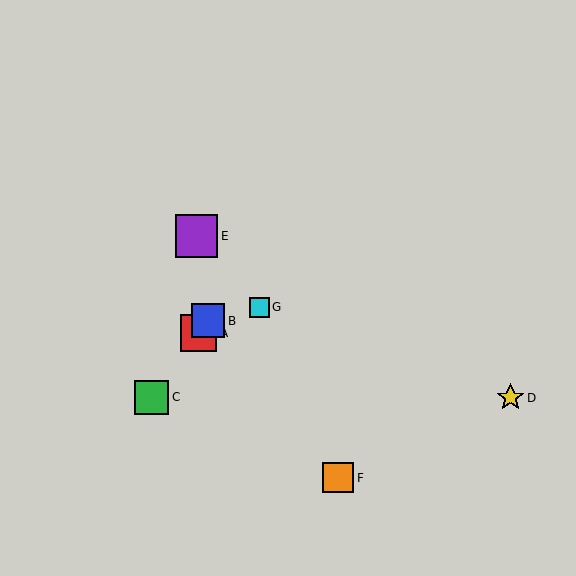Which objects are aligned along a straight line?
Objects A, B, C are aligned along a straight line.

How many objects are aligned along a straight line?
3 objects (A, B, C) are aligned along a straight line.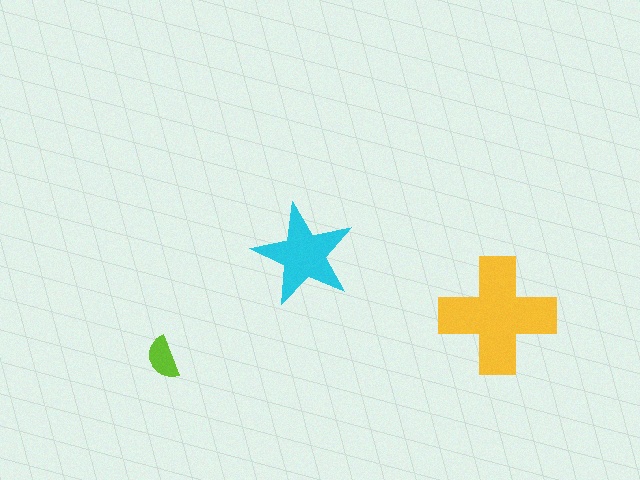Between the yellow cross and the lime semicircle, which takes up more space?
The yellow cross.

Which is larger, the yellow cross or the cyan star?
The yellow cross.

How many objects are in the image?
There are 3 objects in the image.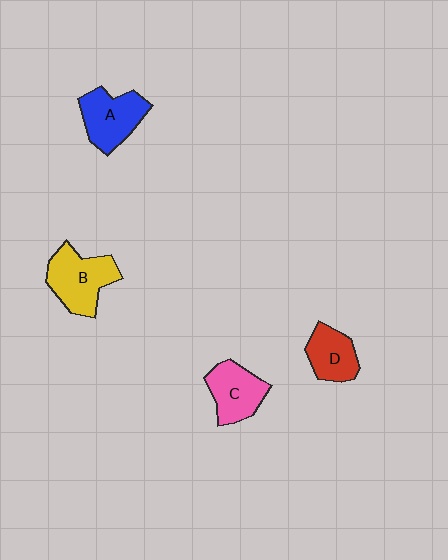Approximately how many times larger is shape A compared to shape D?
Approximately 1.3 times.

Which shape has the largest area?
Shape B (yellow).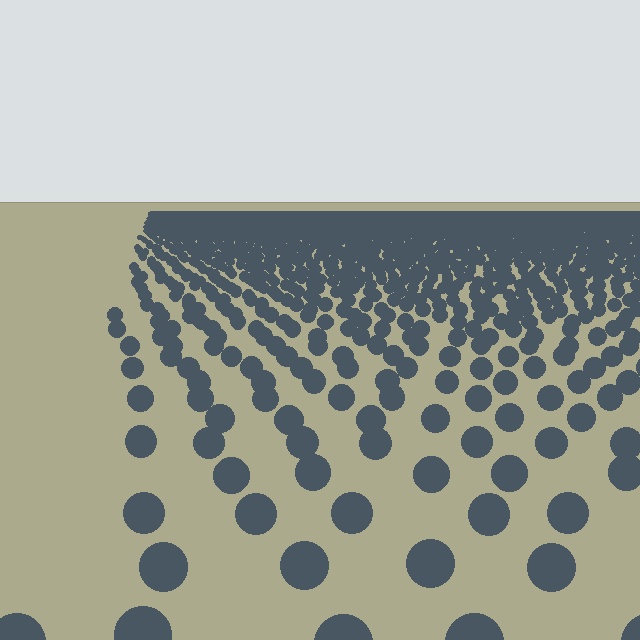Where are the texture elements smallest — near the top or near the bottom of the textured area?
Near the top.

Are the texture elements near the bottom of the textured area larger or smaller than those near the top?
Larger. Near the bottom, elements are closer to the viewer and appear at a bigger on-screen size.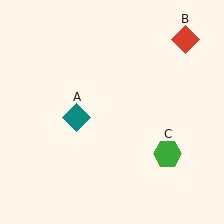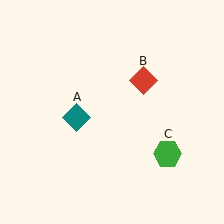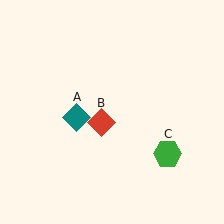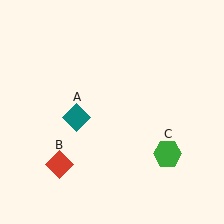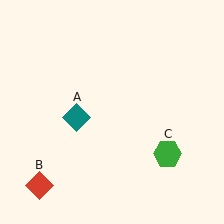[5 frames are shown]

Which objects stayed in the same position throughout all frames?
Teal diamond (object A) and green hexagon (object C) remained stationary.